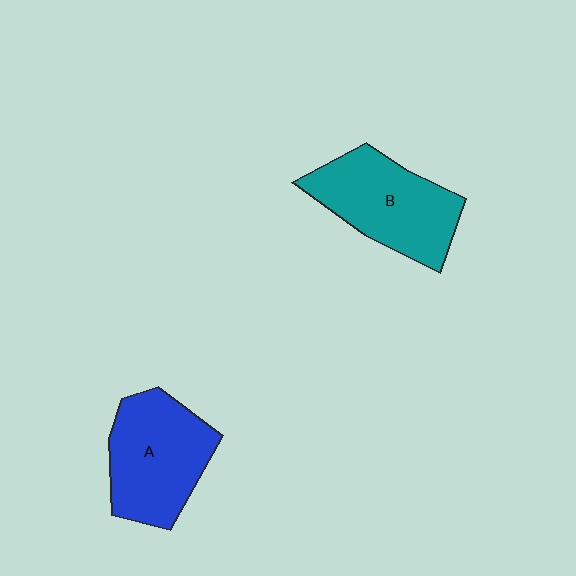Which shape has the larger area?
Shape B (teal).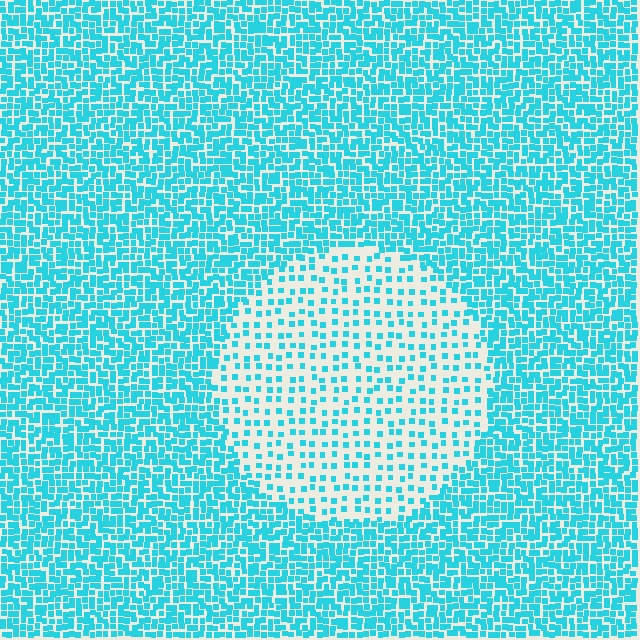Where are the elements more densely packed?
The elements are more densely packed outside the circle boundary.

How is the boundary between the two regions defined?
The boundary is defined by a change in element density (approximately 2.6x ratio). All elements are the same color, size, and shape.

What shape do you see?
I see a circle.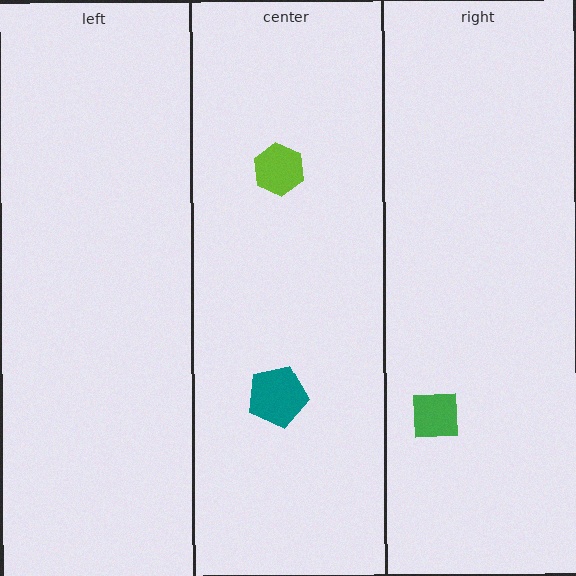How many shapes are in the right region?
1.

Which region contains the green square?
The right region.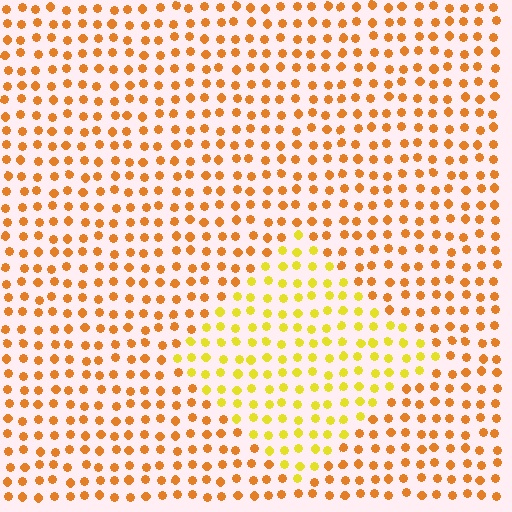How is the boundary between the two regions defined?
The boundary is defined purely by a slight shift in hue (about 31 degrees). Spacing, size, and orientation are identical on both sides.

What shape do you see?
I see a diamond.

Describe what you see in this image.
The image is filled with small orange elements in a uniform arrangement. A diamond-shaped region is visible where the elements are tinted to a slightly different hue, forming a subtle color boundary.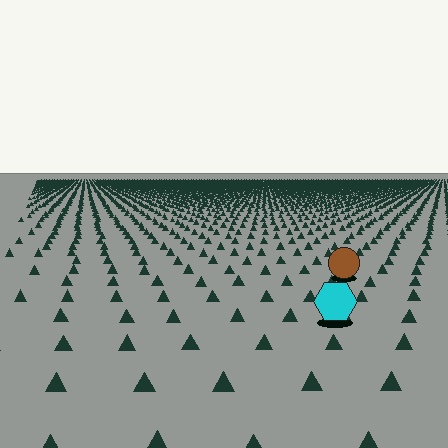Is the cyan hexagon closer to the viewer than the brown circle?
Yes. The cyan hexagon is closer — you can tell from the texture gradient: the ground texture is coarser near it.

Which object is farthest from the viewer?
The brown circle is farthest from the viewer. It appears smaller and the ground texture around it is denser.